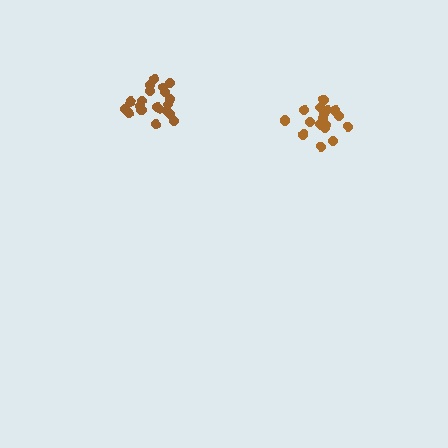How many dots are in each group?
Group 1: 17 dots, Group 2: 20 dots (37 total).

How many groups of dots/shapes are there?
There are 2 groups.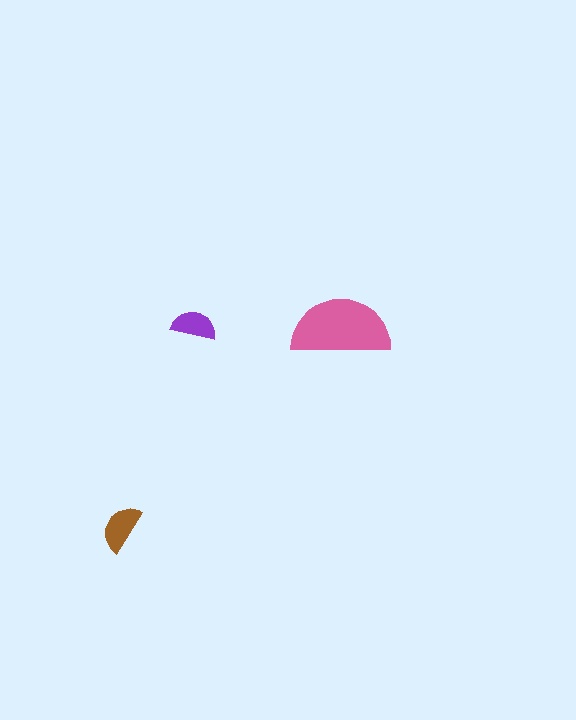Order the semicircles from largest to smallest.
the pink one, the brown one, the purple one.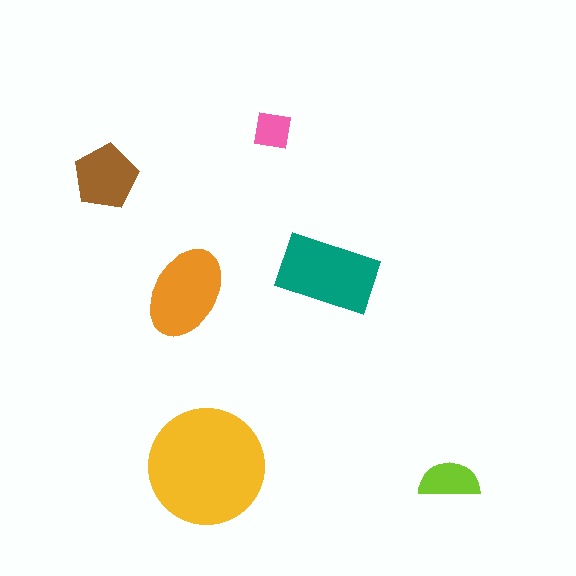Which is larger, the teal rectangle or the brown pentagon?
The teal rectangle.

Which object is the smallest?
The pink square.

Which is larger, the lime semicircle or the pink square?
The lime semicircle.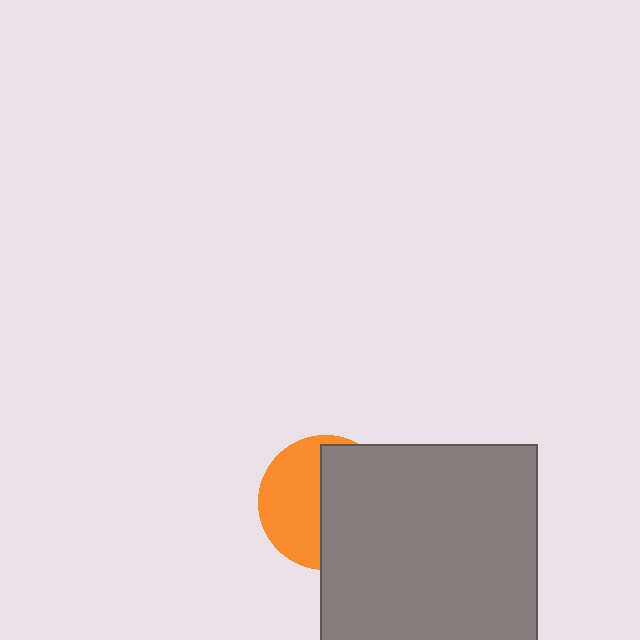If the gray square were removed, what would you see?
You would see the complete orange circle.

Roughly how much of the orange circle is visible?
About half of it is visible (roughly 46%).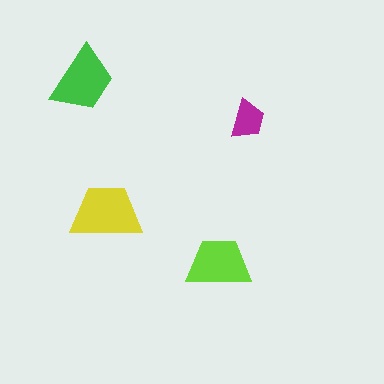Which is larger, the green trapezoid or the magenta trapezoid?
The green one.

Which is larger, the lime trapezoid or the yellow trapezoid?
The yellow one.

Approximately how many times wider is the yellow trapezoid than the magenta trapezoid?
About 2 times wider.